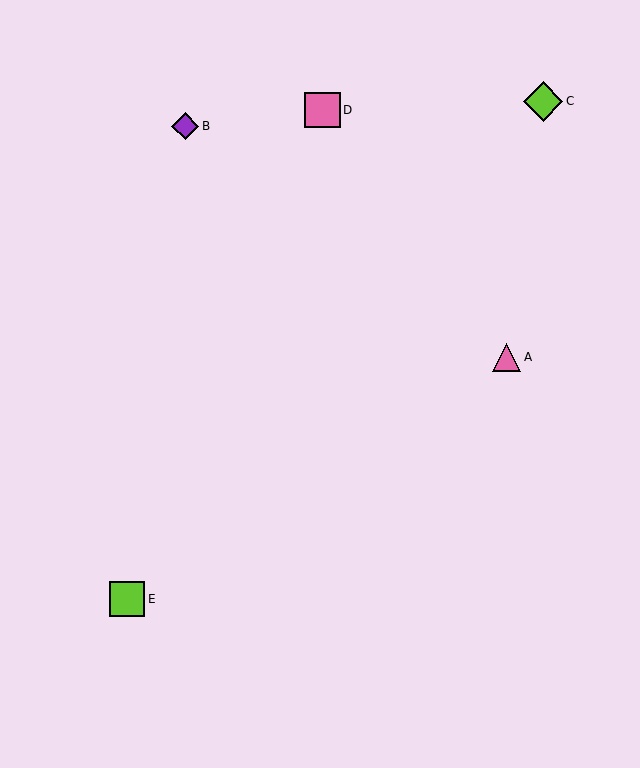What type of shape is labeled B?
Shape B is a purple diamond.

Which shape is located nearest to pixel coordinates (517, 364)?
The pink triangle (labeled A) at (507, 357) is nearest to that location.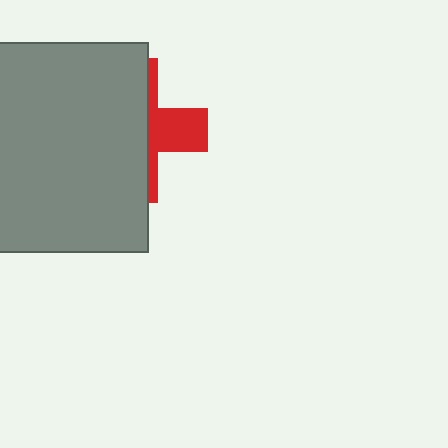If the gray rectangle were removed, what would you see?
You would see the complete red cross.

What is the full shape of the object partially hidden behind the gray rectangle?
The partially hidden object is a red cross.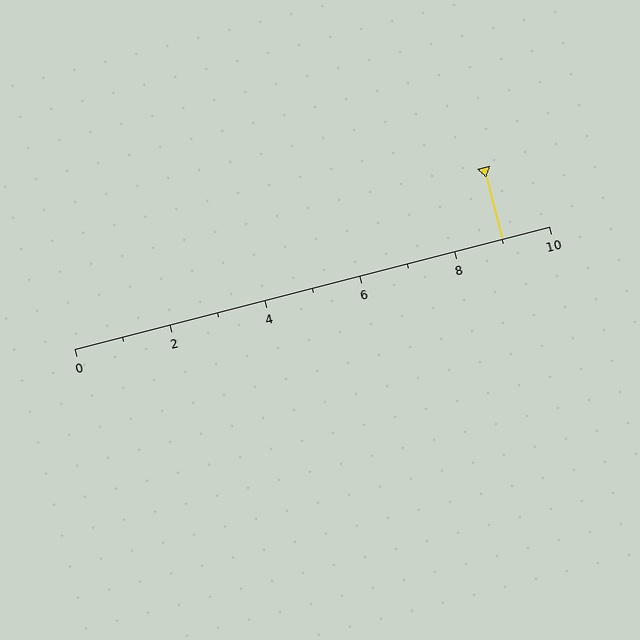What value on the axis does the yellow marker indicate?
The marker indicates approximately 9.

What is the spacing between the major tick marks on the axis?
The major ticks are spaced 2 apart.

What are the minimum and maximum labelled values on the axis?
The axis runs from 0 to 10.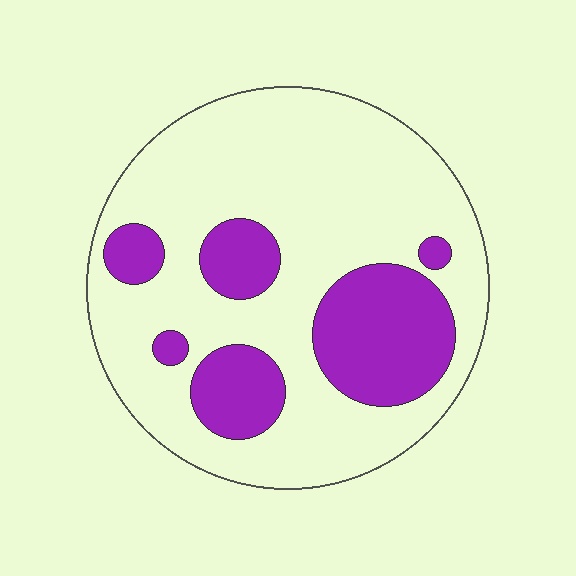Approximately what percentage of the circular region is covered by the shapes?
Approximately 25%.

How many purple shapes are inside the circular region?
6.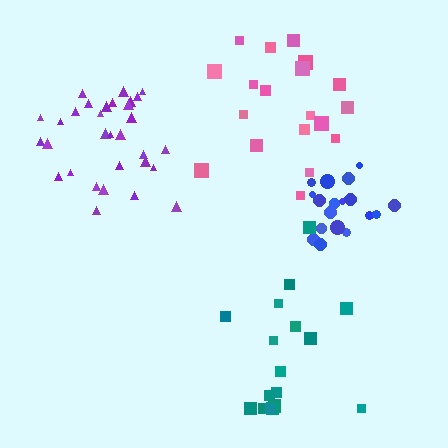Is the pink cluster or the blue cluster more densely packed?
Blue.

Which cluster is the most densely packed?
Purple.